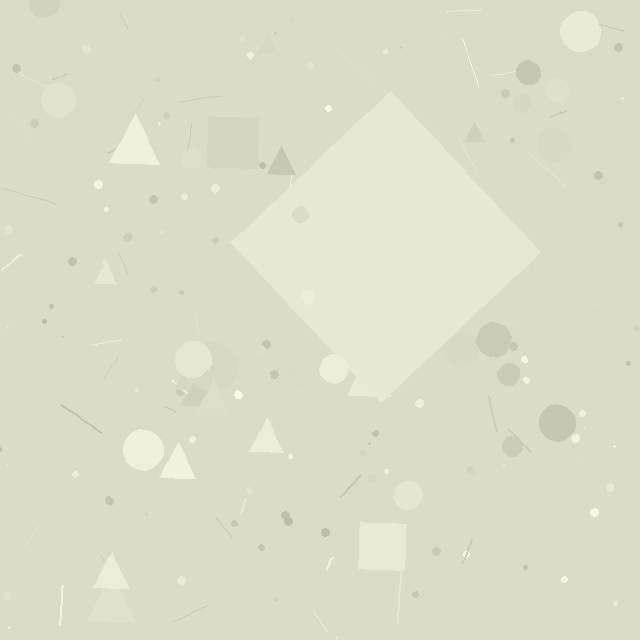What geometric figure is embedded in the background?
A diamond is embedded in the background.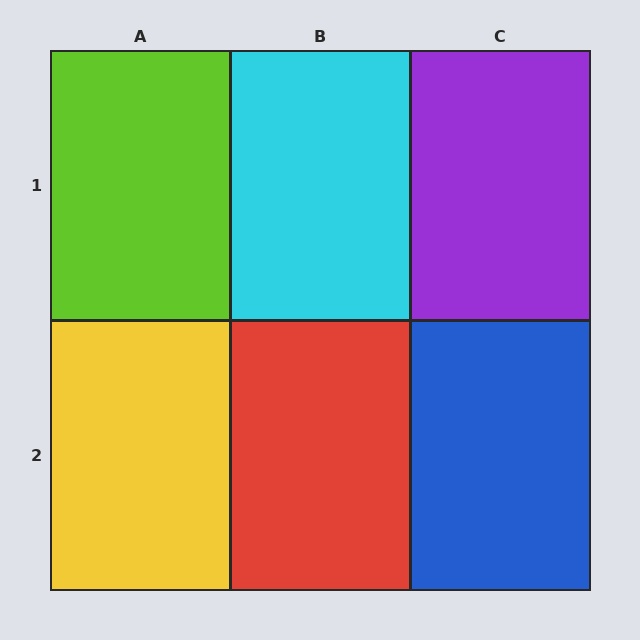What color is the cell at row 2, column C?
Blue.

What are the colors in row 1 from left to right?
Lime, cyan, purple.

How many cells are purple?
1 cell is purple.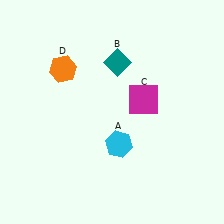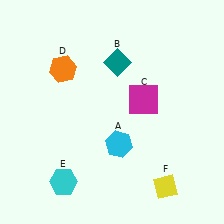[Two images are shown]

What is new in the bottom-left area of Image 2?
A cyan hexagon (E) was added in the bottom-left area of Image 2.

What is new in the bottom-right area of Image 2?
A yellow diamond (F) was added in the bottom-right area of Image 2.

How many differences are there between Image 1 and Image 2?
There are 2 differences between the two images.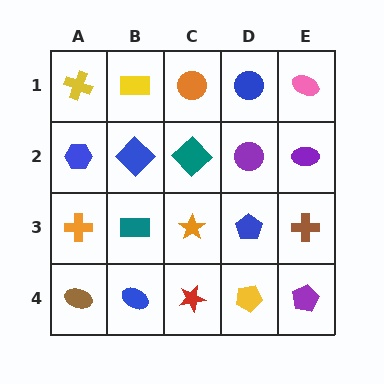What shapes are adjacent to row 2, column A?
A yellow cross (row 1, column A), an orange cross (row 3, column A), a blue diamond (row 2, column B).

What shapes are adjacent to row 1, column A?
A blue hexagon (row 2, column A), a yellow rectangle (row 1, column B).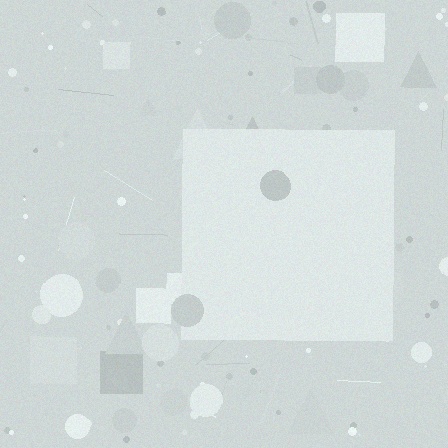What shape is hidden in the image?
A square is hidden in the image.